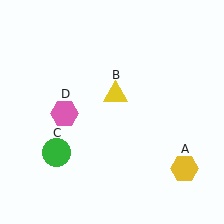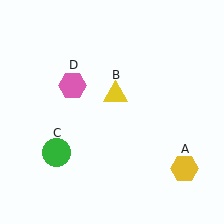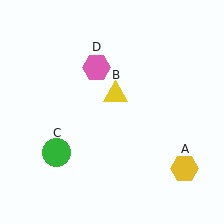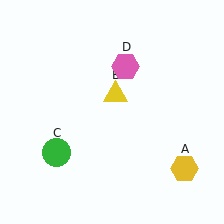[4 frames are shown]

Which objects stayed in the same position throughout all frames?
Yellow hexagon (object A) and yellow triangle (object B) and green circle (object C) remained stationary.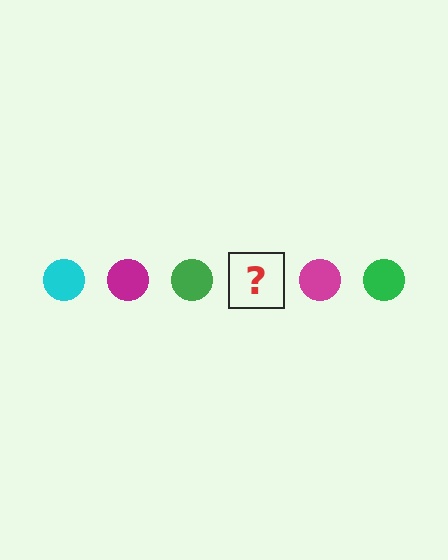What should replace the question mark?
The question mark should be replaced with a cyan circle.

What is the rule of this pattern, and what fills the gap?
The rule is that the pattern cycles through cyan, magenta, green circles. The gap should be filled with a cyan circle.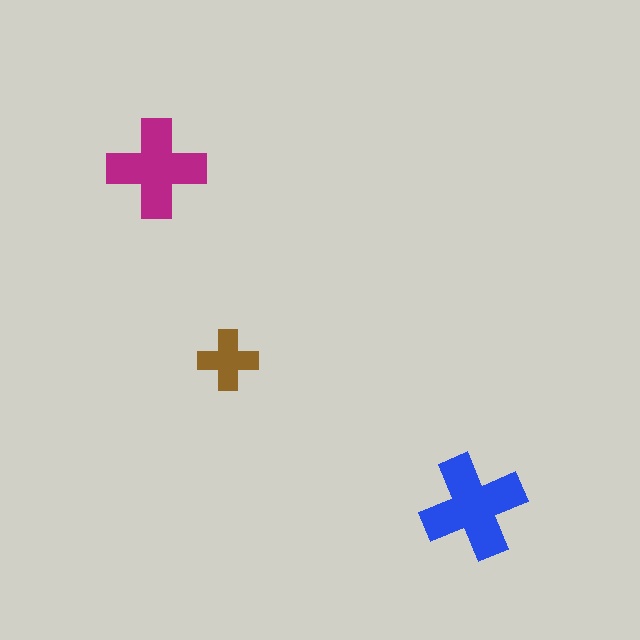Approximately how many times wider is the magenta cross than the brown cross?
About 1.5 times wider.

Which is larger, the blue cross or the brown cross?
The blue one.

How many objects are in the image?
There are 3 objects in the image.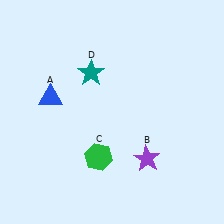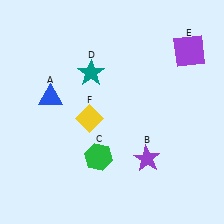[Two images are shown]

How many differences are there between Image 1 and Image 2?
There are 2 differences between the two images.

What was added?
A purple square (E), a yellow diamond (F) were added in Image 2.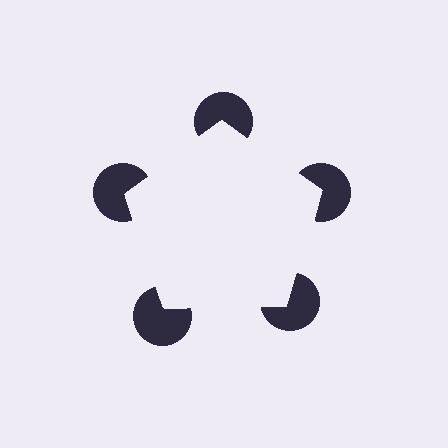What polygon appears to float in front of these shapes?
An illusory pentagon — its edges are inferred from the aligned wedge cuts in the pac-man discs, not physically drawn.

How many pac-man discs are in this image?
There are 5 — one at each vertex of the illusory pentagon.